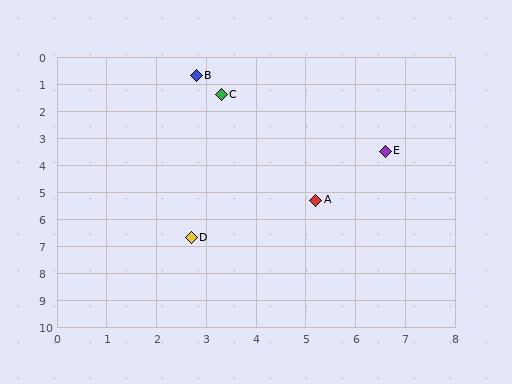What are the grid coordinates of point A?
Point A is at approximately (5.2, 5.3).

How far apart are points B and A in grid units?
Points B and A are about 5.2 grid units apart.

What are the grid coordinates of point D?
Point D is at approximately (2.7, 6.7).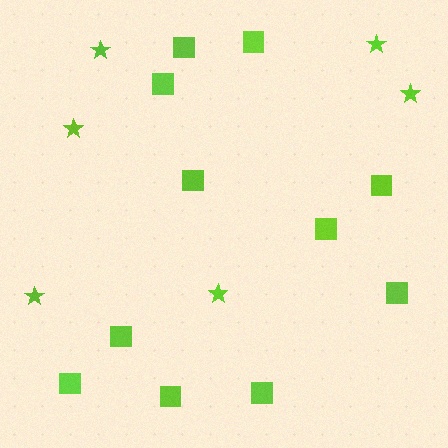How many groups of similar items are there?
There are 2 groups: one group of squares (11) and one group of stars (6).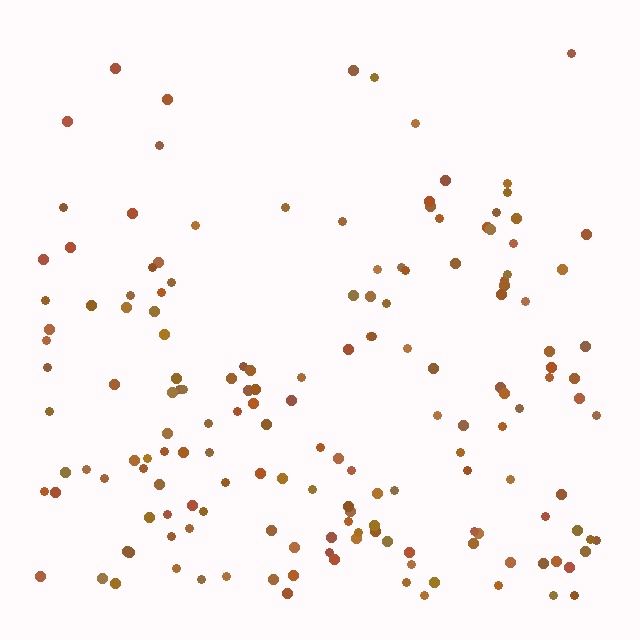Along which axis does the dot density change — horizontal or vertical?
Vertical.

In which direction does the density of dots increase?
From top to bottom, with the bottom side densest.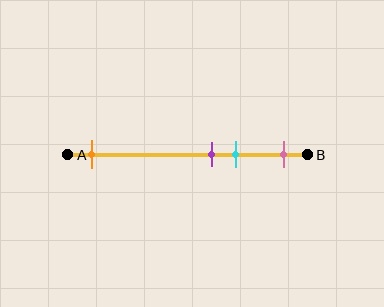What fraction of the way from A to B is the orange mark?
The orange mark is approximately 10% (0.1) of the way from A to B.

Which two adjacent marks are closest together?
The purple and cyan marks are the closest adjacent pair.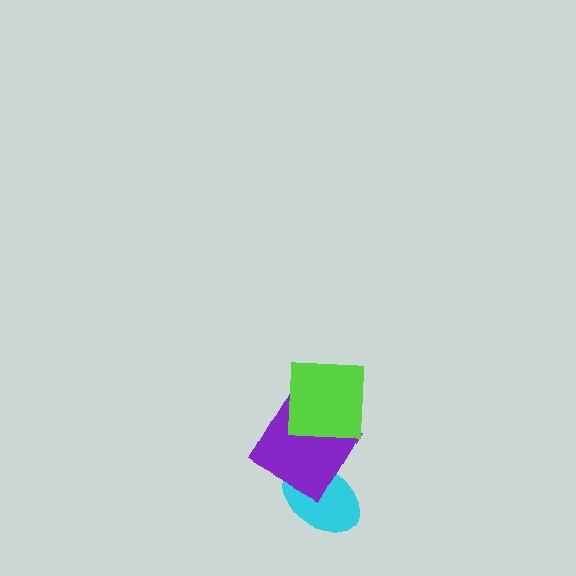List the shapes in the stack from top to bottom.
From top to bottom: the lime square, the purple diamond, the cyan ellipse.